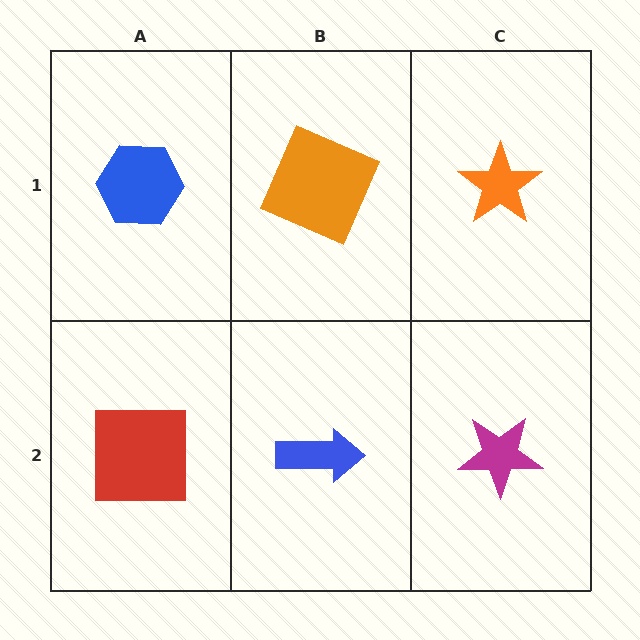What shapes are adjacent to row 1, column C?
A magenta star (row 2, column C), an orange square (row 1, column B).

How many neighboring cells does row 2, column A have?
2.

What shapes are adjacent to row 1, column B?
A blue arrow (row 2, column B), a blue hexagon (row 1, column A), an orange star (row 1, column C).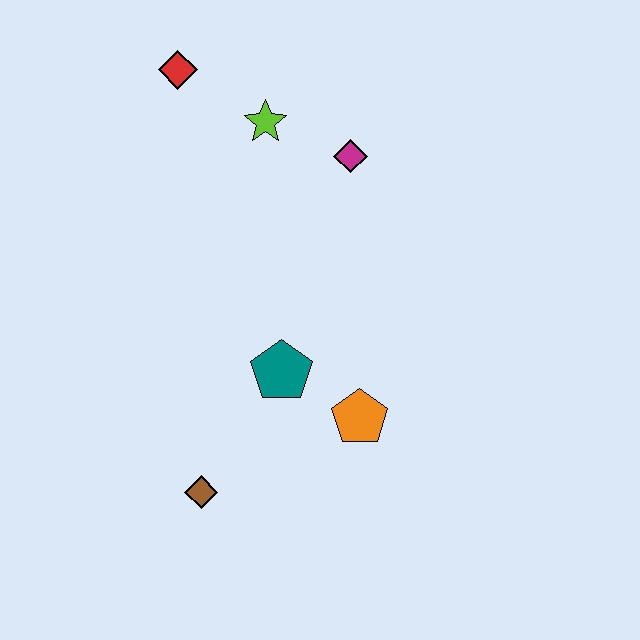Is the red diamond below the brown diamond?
No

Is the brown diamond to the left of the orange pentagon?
Yes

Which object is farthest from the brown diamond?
The red diamond is farthest from the brown diamond.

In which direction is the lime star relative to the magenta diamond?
The lime star is to the left of the magenta diamond.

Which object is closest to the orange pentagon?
The teal pentagon is closest to the orange pentagon.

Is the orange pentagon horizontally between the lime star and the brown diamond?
No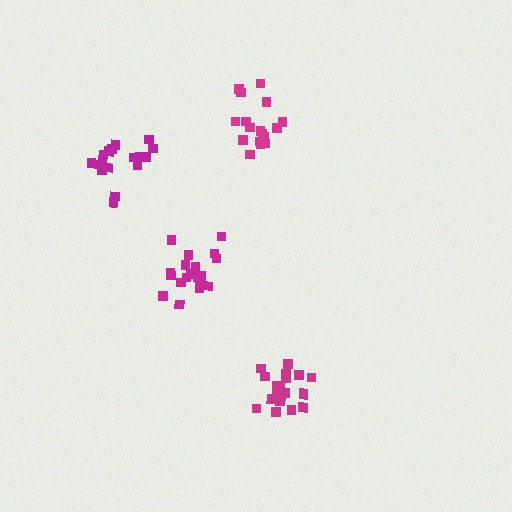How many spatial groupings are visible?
There are 4 spatial groupings.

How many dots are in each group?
Group 1: 20 dots, Group 2: 17 dots, Group 3: 19 dots, Group 4: 18 dots (74 total).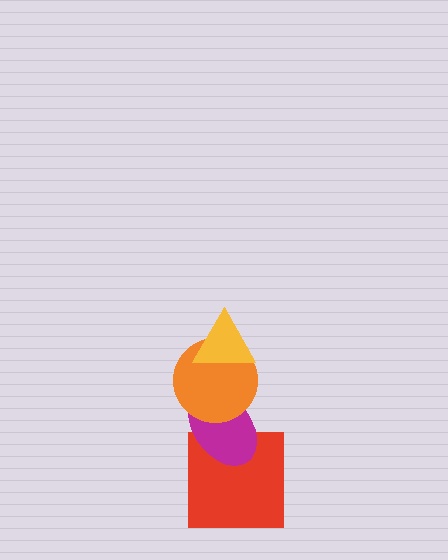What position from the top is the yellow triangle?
The yellow triangle is 1st from the top.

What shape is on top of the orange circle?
The yellow triangle is on top of the orange circle.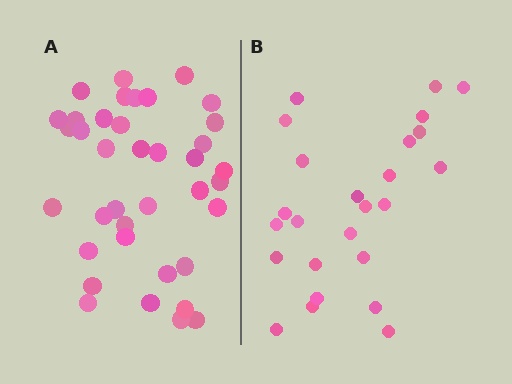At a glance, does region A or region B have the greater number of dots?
Region A (the left region) has more dots.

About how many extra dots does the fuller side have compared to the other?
Region A has approximately 15 more dots than region B.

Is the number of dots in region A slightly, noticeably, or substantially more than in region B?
Region A has substantially more. The ratio is roughly 1.5 to 1.